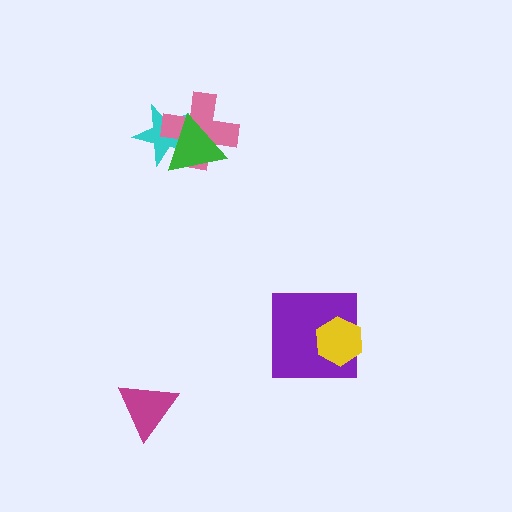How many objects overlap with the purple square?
1 object overlaps with the purple square.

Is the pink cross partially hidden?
Yes, it is partially covered by another shape.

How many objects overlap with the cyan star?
2 objects overlap with the cyan star.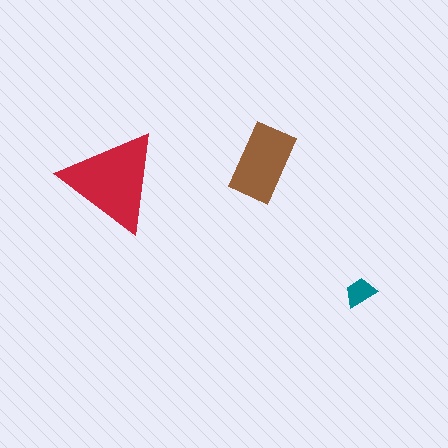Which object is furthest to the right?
The teal trapezoid is rightmost.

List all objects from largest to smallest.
The red triangle, the brown rectangle, the teal trapezoid.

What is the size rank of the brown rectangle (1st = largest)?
2nd.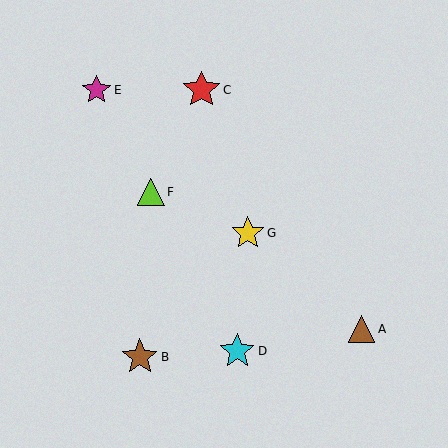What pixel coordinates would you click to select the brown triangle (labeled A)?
Click at (362, 329) to select the brown triangle A.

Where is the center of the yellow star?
The center of the yellow star is at (248, 233).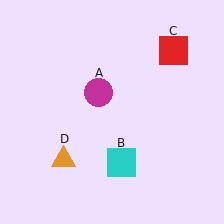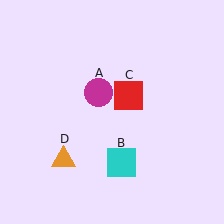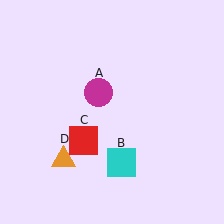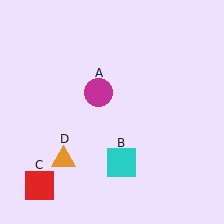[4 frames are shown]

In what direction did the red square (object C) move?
The red square (object C) moved down and to the left.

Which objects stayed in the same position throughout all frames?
Magenta circle (object A) and cyan square (object B) and orange triangle (object D) remained stationary.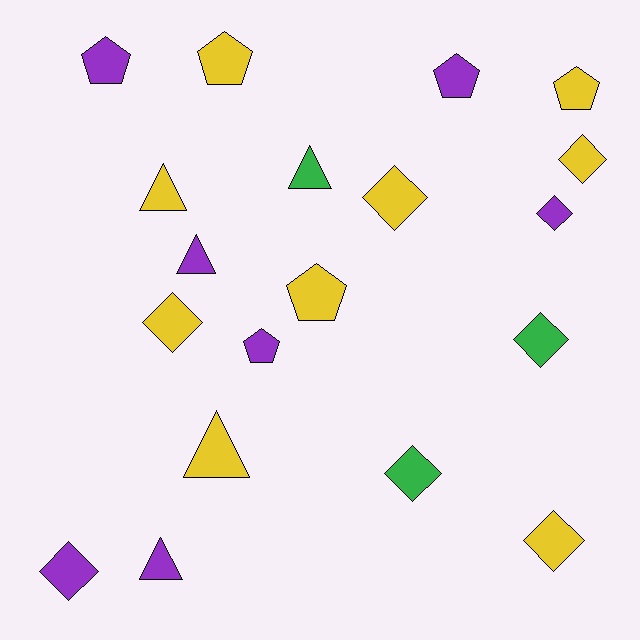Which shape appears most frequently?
Diamond, with 8 objects.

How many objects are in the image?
There are 19 objects.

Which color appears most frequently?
Yellow, with 9 objects.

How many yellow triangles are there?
There are 2 yellow triangles.